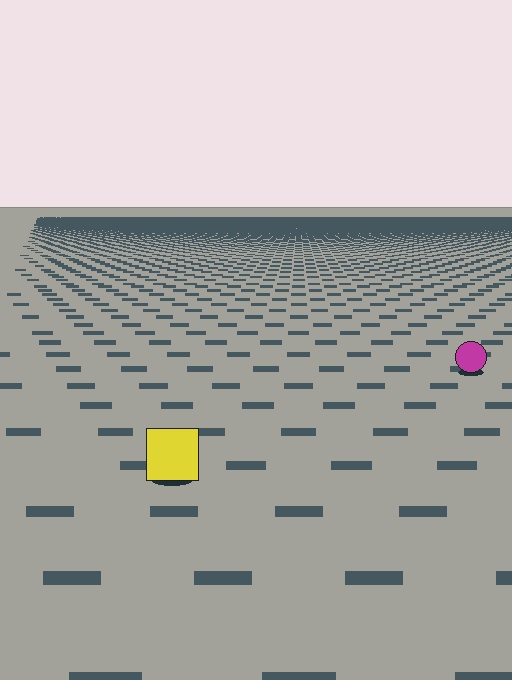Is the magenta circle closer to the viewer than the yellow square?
No. The yellow square is closer — you can tell from the texture gradient: the ground texture is coarser near it.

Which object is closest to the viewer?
The yellow square is closest. The texture marks near it are larger and more spread out.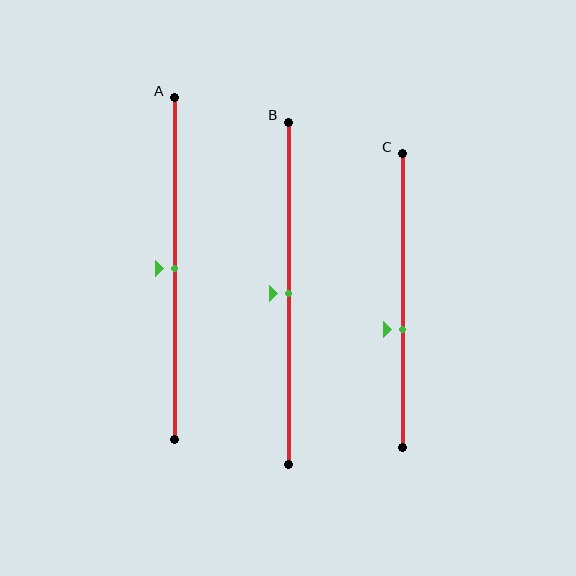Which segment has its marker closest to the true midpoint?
Segment A has its marker closest to the true midpoint.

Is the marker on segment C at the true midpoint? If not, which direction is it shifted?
No, the marker on segment C is shifted downward by about 10% of the segment length.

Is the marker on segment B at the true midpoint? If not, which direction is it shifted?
Yes, the marker on segment B is at the true midpoint.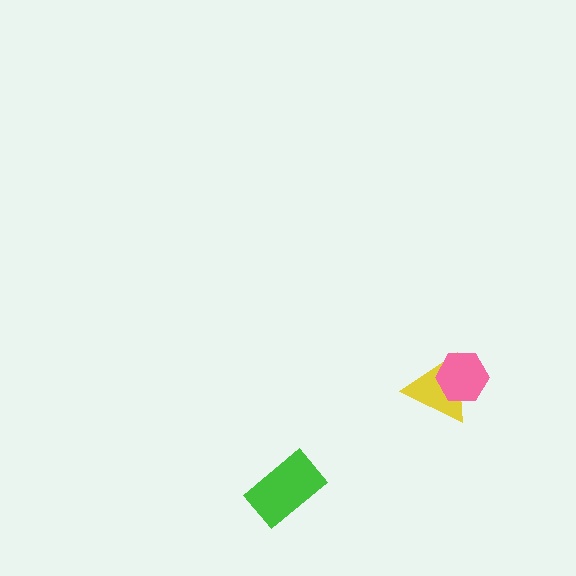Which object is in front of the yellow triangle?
The pink hexagon is in front of the yellow triangle.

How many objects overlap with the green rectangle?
0 objects overlap with the green rectangle.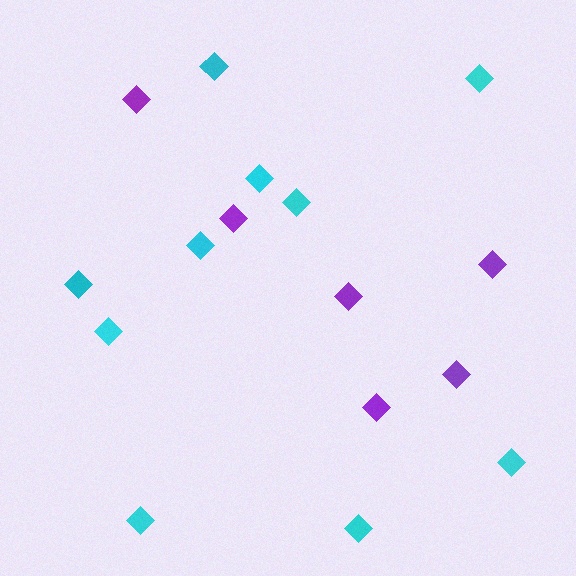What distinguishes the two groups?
There are 2 groups: one group of purple diamonds (6) and one group of cyan diamonds (10).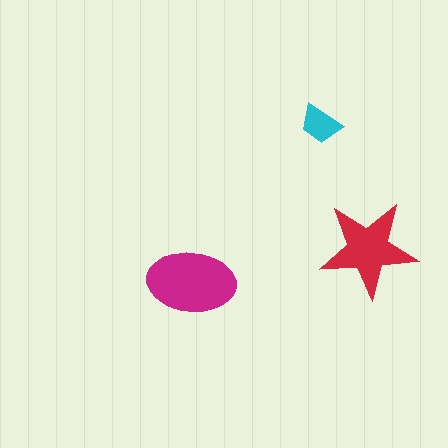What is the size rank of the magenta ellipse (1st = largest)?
1st.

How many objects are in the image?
There are 3 objects in the image.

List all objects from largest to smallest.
The magenta ellipse, the red star, the cyan trapezoid.